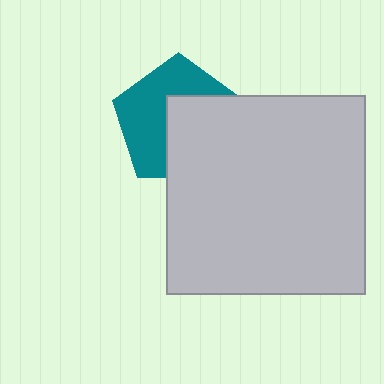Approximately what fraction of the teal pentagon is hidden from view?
Roughly 48% of the teal pentagon is hidden behind the light gray square.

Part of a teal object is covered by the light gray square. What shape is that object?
It is a pentagon.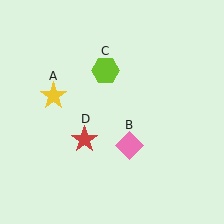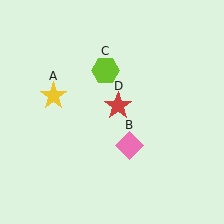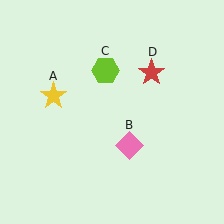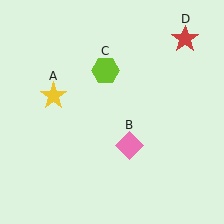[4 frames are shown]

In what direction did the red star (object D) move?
The red star (object D) moved up and to the right.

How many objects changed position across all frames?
1 object changed position: red star (object D).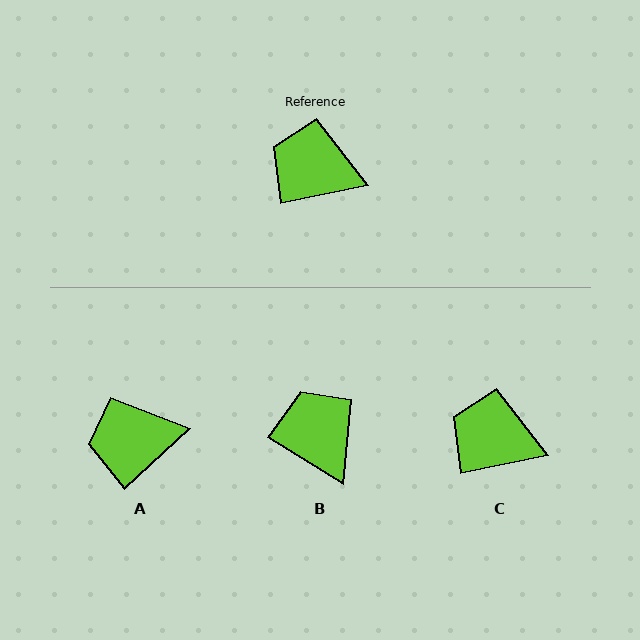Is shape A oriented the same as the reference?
No, it is off by about 31 degrees.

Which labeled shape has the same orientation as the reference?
C.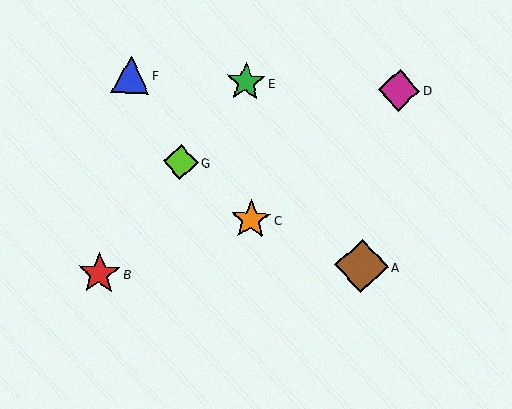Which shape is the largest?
The brown diamond (labeled A) is the largest.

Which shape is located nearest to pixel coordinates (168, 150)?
The lime diamond (labeled G) at (181, 162) is nearest to that location.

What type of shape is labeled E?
Shape E is a green star.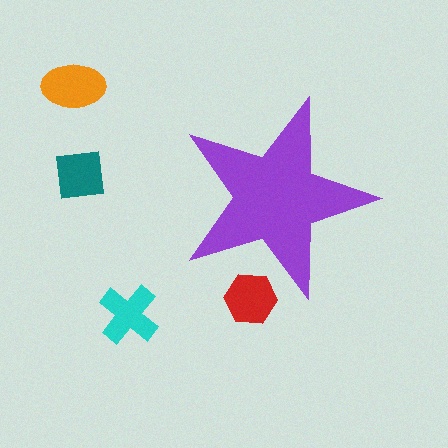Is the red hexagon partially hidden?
Yes, the red hexagon is partially hidden behind the purple star.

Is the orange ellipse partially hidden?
No, the orange ellipse is fully visible.